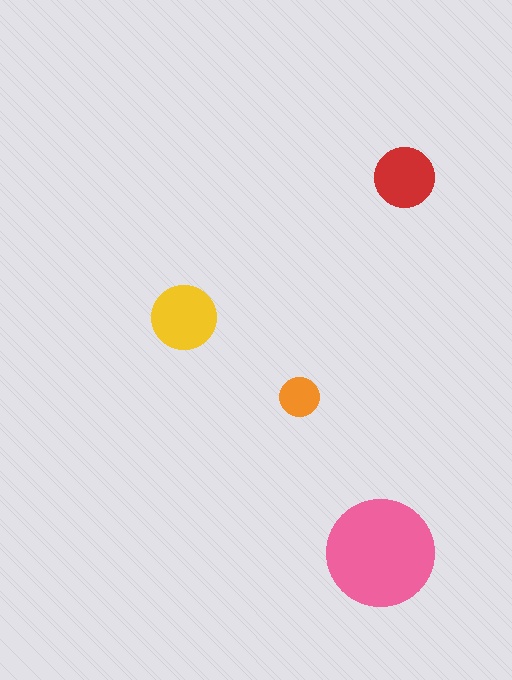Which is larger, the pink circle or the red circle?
The pink one.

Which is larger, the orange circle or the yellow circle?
The yellow one.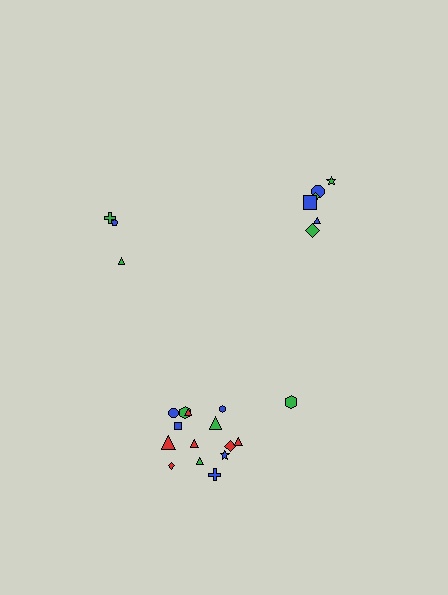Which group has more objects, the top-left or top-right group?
The top-right group.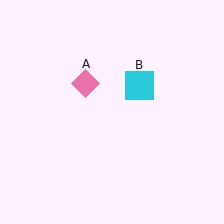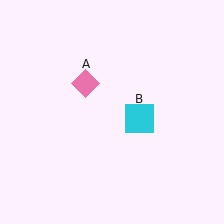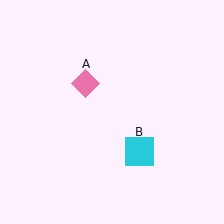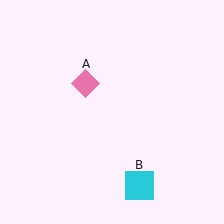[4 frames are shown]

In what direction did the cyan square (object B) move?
The cyan square (object B) moved down.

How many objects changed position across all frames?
1 object changed position: cyan square (object B).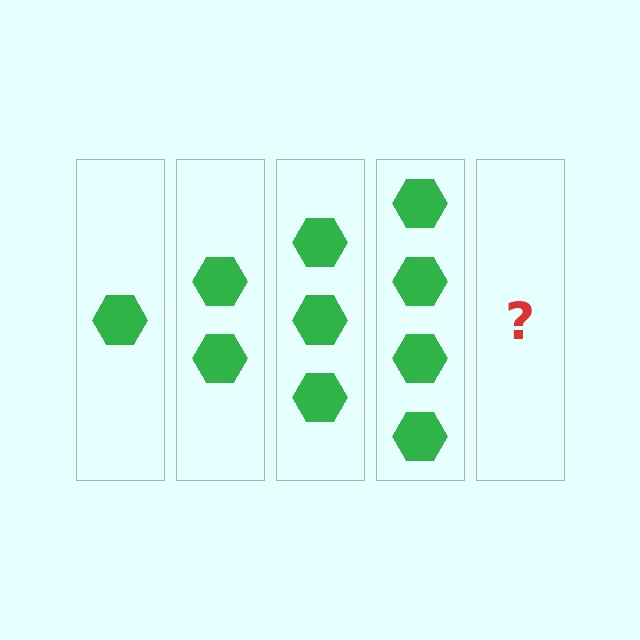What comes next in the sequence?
The next element should be 5 hexagons.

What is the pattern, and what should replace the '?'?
The pattern is that each step adds one more hexagon. The '?' should be 5 hexagons.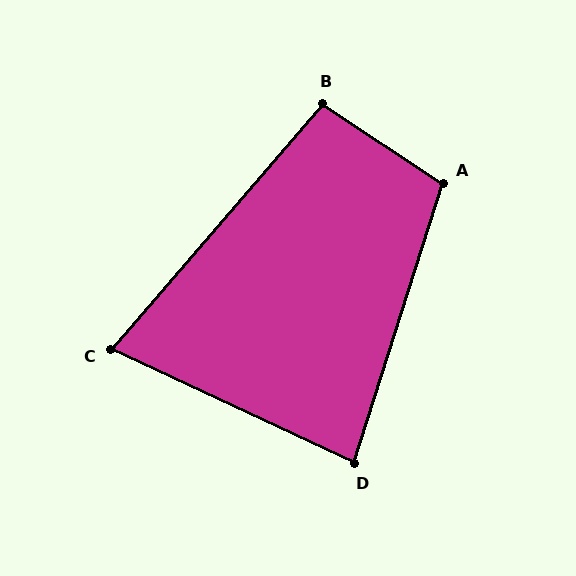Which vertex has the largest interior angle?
A, at approximately 106 degrees.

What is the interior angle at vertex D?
Approximately 83 degrees (acute).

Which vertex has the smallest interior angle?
C, at approximately 74 degrees.